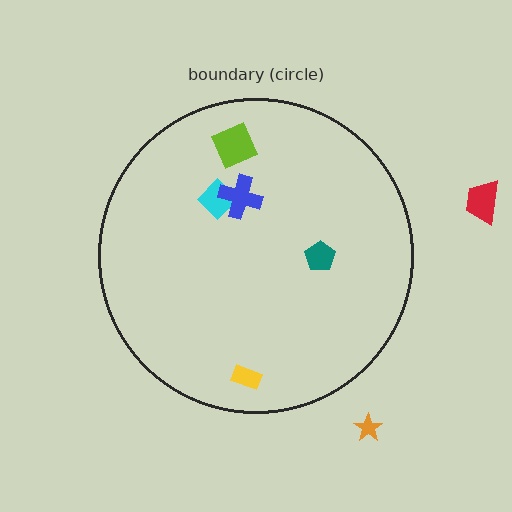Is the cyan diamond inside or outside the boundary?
Inside.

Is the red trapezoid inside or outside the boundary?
Outside.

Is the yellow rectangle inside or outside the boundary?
Inside.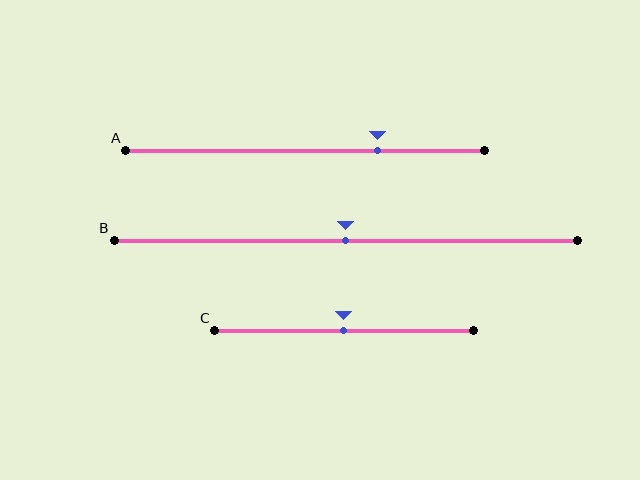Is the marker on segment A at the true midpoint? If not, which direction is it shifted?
No, the marker on segment A is shifted to the right by about 20% of the segment length.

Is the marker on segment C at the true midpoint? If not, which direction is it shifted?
Yes, the marker on segment C is at the true midpoint.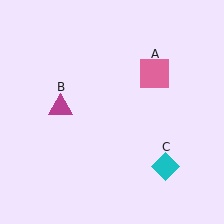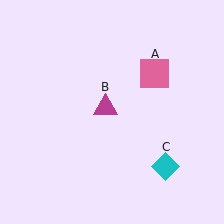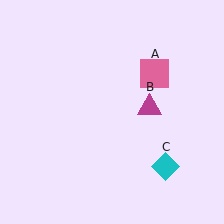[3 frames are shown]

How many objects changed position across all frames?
1 object changed position: magenta triangle (object B).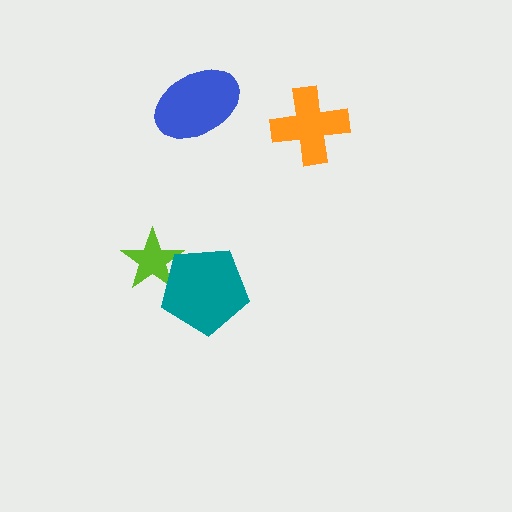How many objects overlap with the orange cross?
0 objects overlap with the orange cross.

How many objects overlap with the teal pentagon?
1 object overlaps with the teal pentagon.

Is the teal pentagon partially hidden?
No, no other shape covers it.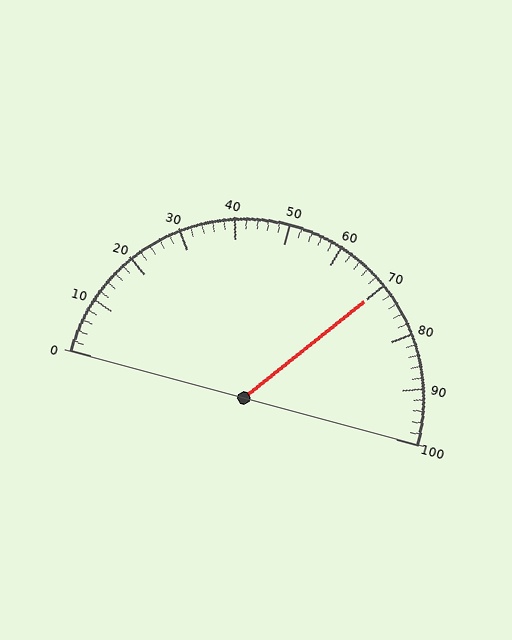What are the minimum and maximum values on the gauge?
The gauge ranges from 0 to 100.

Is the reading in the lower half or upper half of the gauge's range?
The reading is in the upper half of the range (0 to 100).